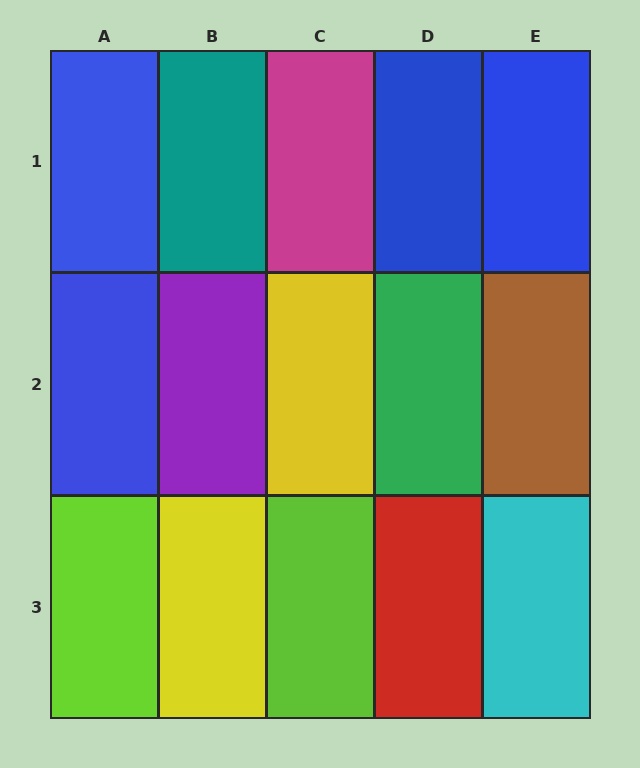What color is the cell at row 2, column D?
Green.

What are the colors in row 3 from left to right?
Lime, yellow, lime, red, cyan.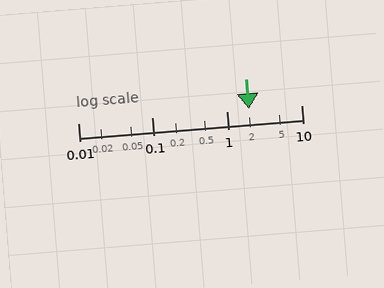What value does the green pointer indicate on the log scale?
The pointer indicates approximately 2.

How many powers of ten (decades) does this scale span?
The scale spans 3 decades, from 0.01 to 10.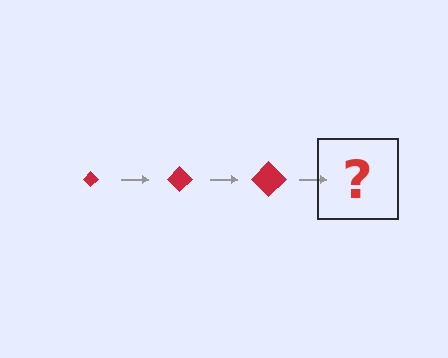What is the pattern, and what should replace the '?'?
The pattern is that the diamond gets progressively larger each step. The '?' should be a red diamond, larger than the previous one.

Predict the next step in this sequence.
The next step is a red diamond, larger than the previous one.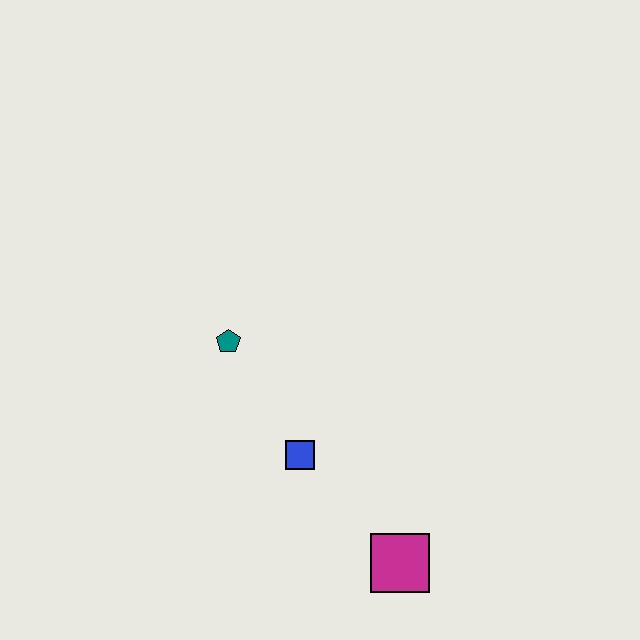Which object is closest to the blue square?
The teal pentagon is closest to the blue square.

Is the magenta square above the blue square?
No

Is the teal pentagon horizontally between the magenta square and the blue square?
No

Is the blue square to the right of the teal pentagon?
Yes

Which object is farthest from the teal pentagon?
The magenta square is farthest from the teal pentagon.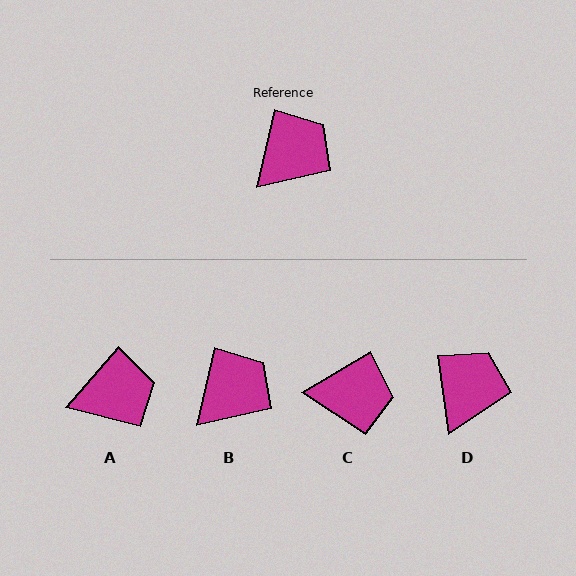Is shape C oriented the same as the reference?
No, it is off by about 46 degrees.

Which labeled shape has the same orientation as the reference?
B.